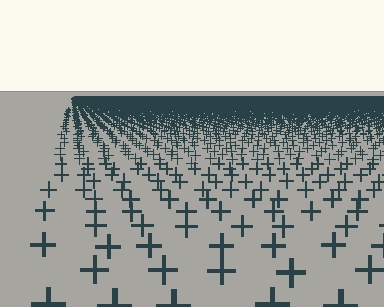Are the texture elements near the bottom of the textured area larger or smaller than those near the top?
Larger. Near the bottom, elements are closer to the viewer and appear at a bigger on-screen size.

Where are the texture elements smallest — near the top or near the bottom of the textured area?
Near the top.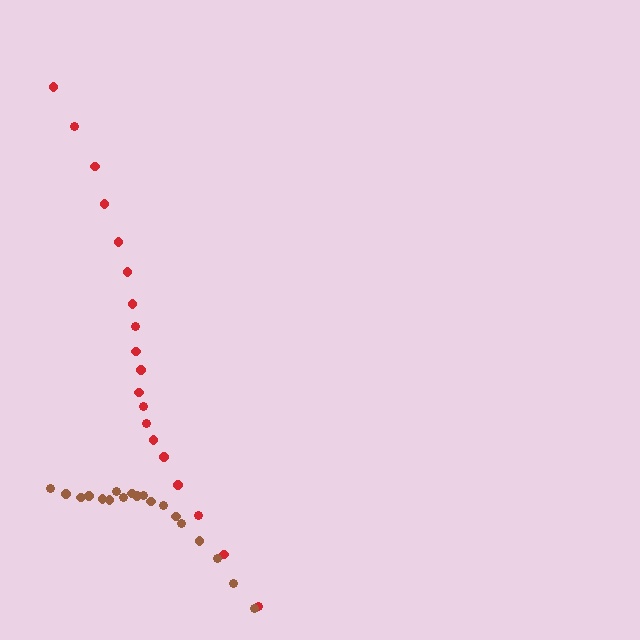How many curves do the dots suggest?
There are 2 distinct paths.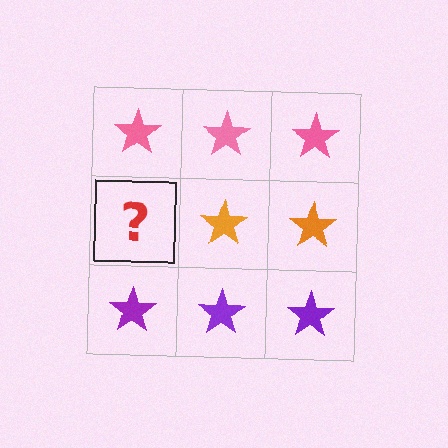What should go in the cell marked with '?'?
The missing cell should contain an orange star.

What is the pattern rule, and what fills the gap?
The rule is that each row has a consistent color. The gap should be filled with an orange star.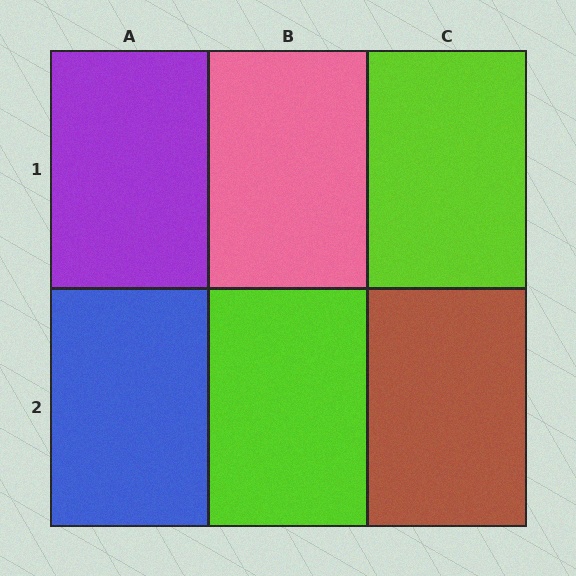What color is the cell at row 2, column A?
Blue.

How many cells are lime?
2 cells are lime.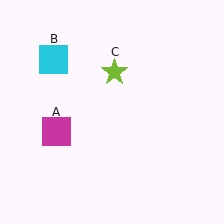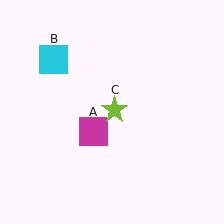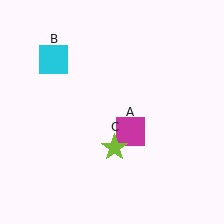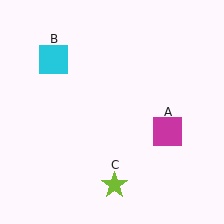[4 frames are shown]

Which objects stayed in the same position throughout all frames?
Cyan square (object B) remained stationary.